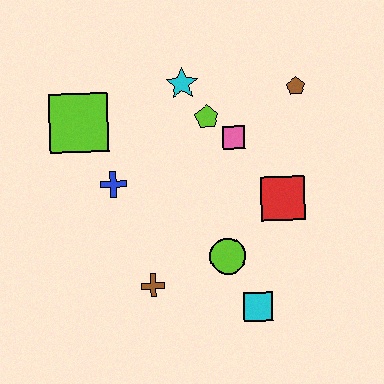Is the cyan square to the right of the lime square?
Yes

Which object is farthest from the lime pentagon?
The cyan square is farthest from the lime pentagon.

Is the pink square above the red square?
Yes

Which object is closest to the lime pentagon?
The pink square is closest to the lime pentagon.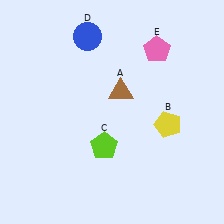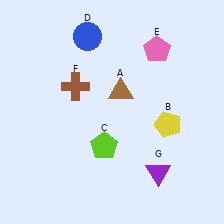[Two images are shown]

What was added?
A brown cross (F), a purple triangle (G) were added in Image 2.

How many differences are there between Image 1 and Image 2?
There are 2 differences between the two images.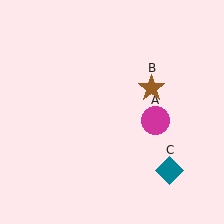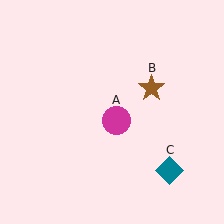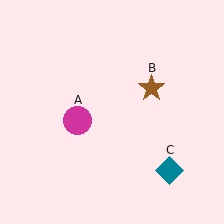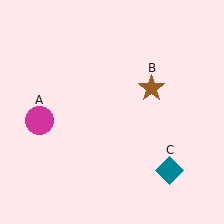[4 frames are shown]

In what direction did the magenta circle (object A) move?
The magenta circle (object A) moved left.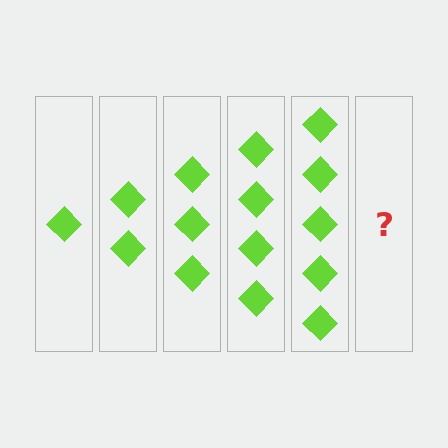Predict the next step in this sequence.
The next step is 6 diamonds.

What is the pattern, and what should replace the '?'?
The pattern is that each step adds one more diamond. The '?' should be 6 diamonds.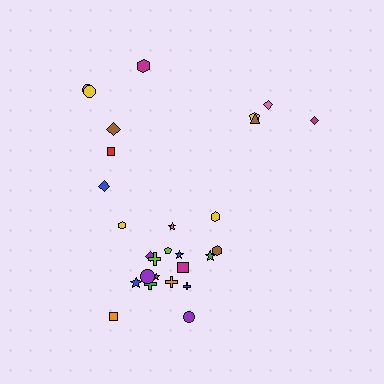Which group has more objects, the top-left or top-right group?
The top-left group.